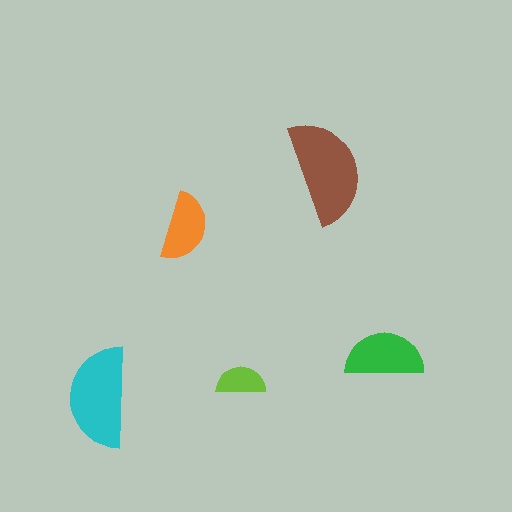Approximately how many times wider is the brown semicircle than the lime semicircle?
About 2 times wider.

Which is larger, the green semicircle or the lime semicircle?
The green one.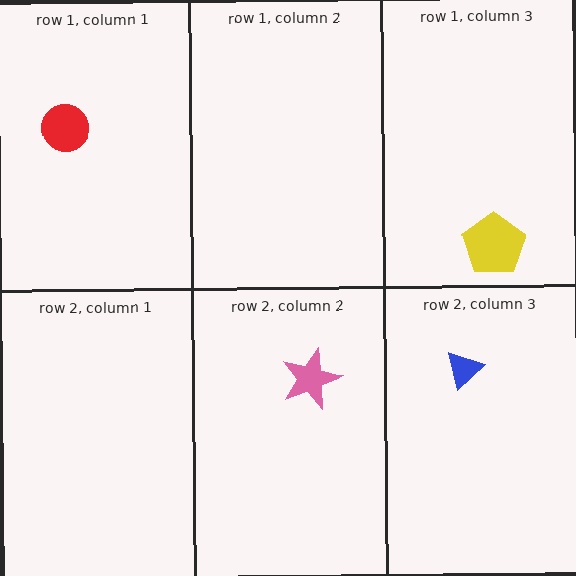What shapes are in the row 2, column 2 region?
The pink star.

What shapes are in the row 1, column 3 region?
The yellow pentagon.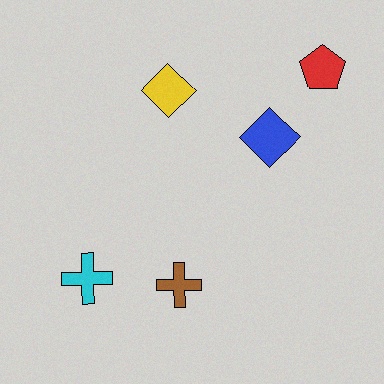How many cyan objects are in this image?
There is 1 cyan object.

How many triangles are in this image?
There are no triangles.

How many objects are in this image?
There are 5 objects.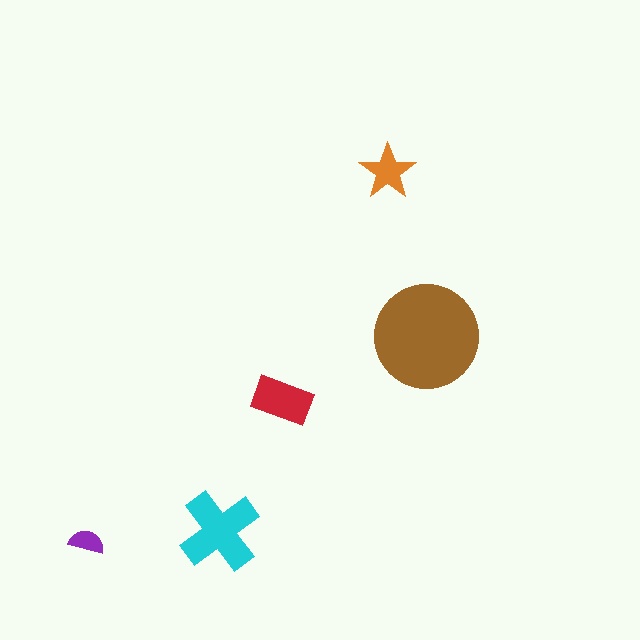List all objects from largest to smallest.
The brown circle, the cyan cross, the red rectangle, the orange star, the purple semicircle.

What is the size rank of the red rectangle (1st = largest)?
3rd.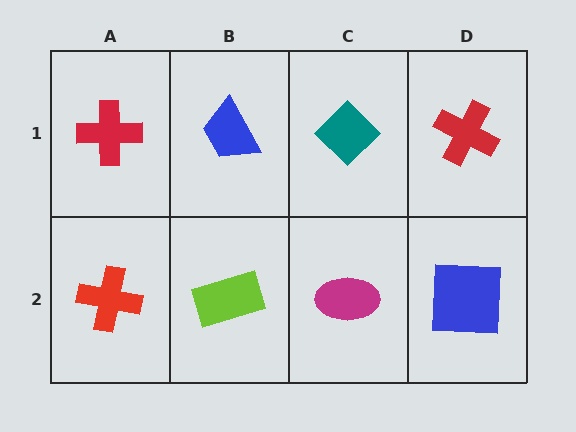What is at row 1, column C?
A teal diamond.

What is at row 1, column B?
A blue trapezoid.